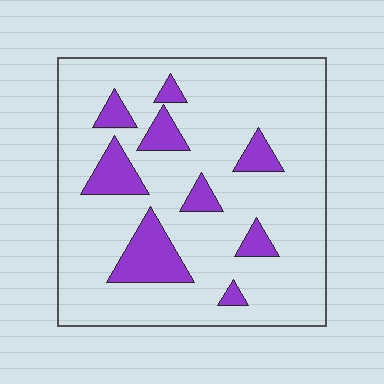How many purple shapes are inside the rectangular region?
9.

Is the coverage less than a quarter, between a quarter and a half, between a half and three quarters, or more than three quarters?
Less than a quarter.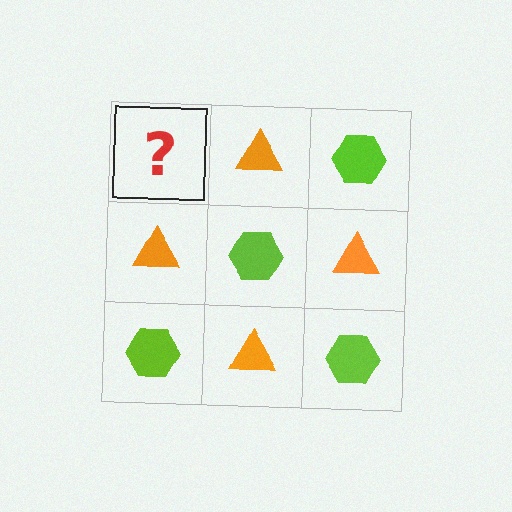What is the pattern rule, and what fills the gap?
The rule is that it alternates lime hexagon and orange triangle in a checkerboard pattern. The gap should be filled with a lime hexagon.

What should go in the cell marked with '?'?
The missing cell should contain a lime hexagon.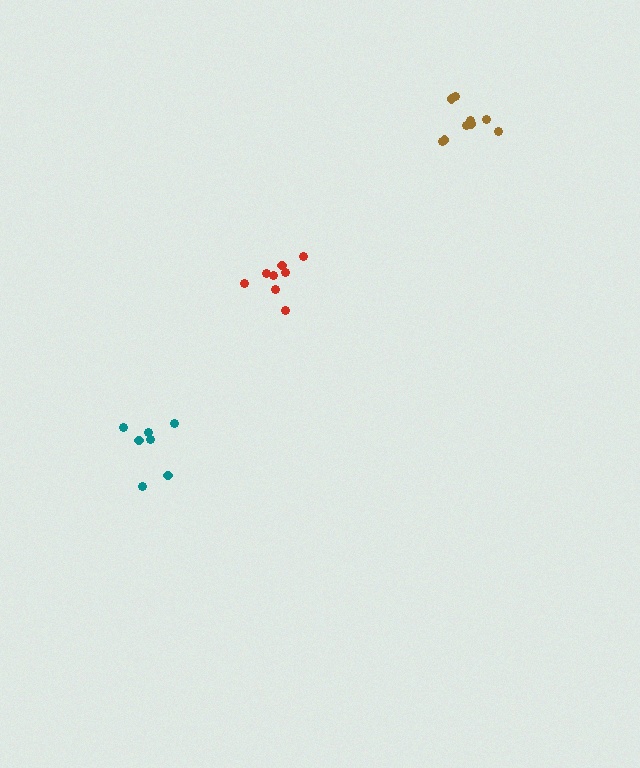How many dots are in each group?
Group 1: 7 dots, Group 2: 8 dots, Group 3: 9 dots (24 total).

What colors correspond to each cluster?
The clusters are colored: teal, red, brown.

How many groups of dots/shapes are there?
There are 3 groups.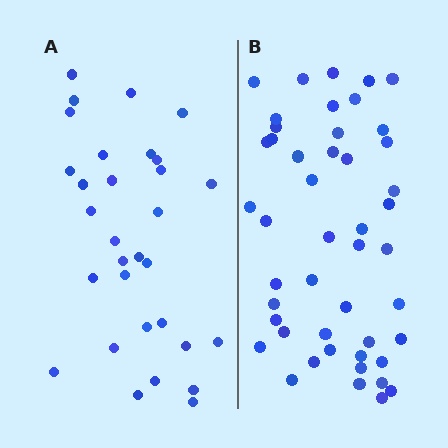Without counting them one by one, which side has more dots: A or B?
Region B (the right region) has more dots.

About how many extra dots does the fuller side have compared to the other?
Region B has approximately 15 more dots than region A.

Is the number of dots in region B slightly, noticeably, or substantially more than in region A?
Region B has substantially more. The ratio is roughly 1.5 to 1.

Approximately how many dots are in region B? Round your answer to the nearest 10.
About 50 dots. (The exact count is 47, which rounds to 50.)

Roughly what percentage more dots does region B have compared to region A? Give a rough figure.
About 50% more.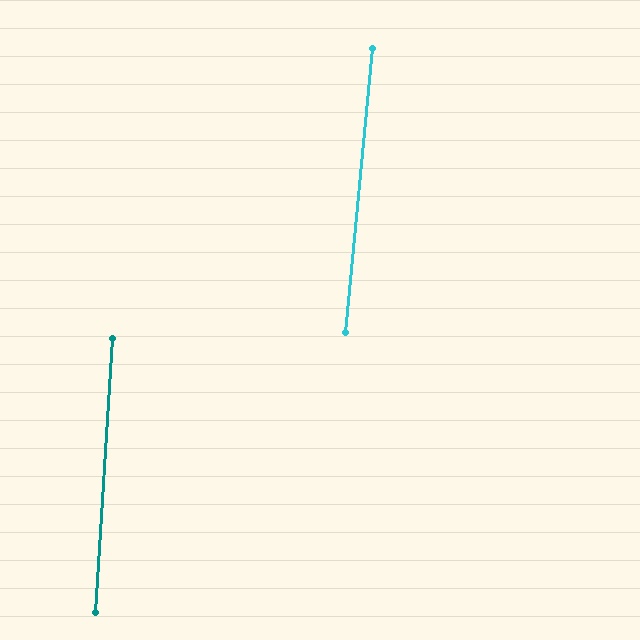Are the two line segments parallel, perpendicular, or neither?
Parallel — their directions differ by only 1.7°.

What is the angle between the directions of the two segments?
Approximately 2 degrees.